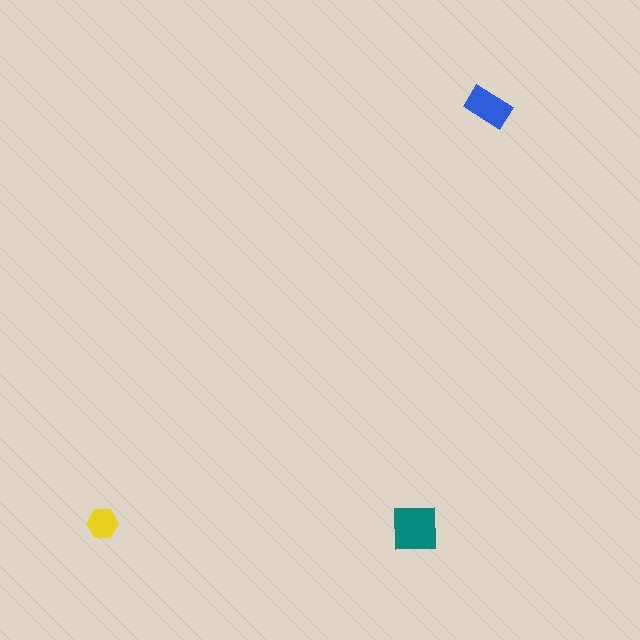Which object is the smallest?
The yellow hexagon.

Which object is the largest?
The teal square.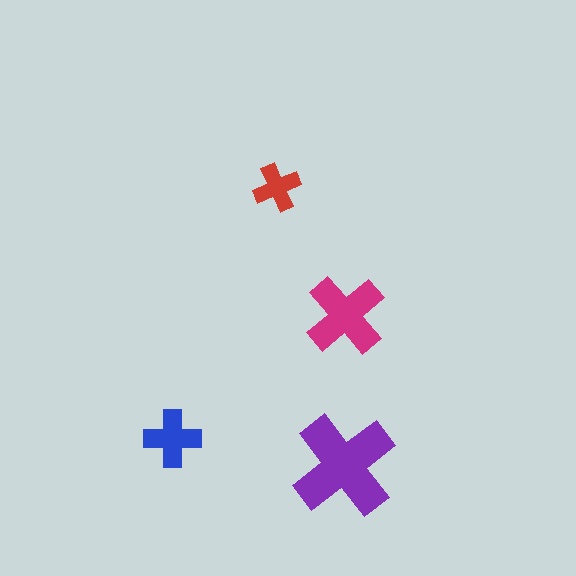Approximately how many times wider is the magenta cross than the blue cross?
About 1.5 times wider.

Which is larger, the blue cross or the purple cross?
The purple one.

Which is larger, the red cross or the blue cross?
The blue one.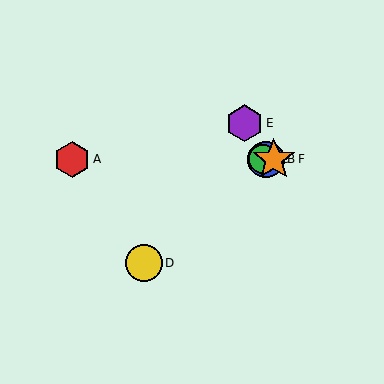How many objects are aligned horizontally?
4 objects (A, B, C, F) are aligned horizontally.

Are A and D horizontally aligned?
No, A is at y≈159 and D is at y≈263.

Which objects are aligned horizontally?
Objects A, B, C, F are aligned horizontally.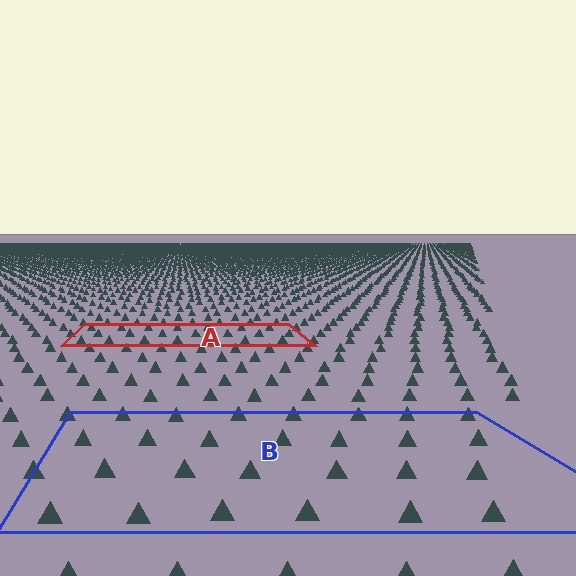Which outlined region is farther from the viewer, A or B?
Region A is farther from the viewer — the texture elements inside it appear smaller and more densely packed.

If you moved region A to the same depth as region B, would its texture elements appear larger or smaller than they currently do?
They would appear larger. At a closer depth, the same texture elements are projected at a bigger on-screen size.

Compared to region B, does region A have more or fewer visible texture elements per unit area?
Region A has more texture elements per unit area — they are packed more densely because it is farther away.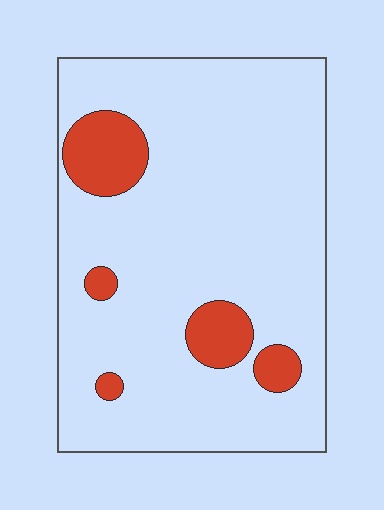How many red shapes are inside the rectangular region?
5.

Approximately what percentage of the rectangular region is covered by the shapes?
Approximately 10%.